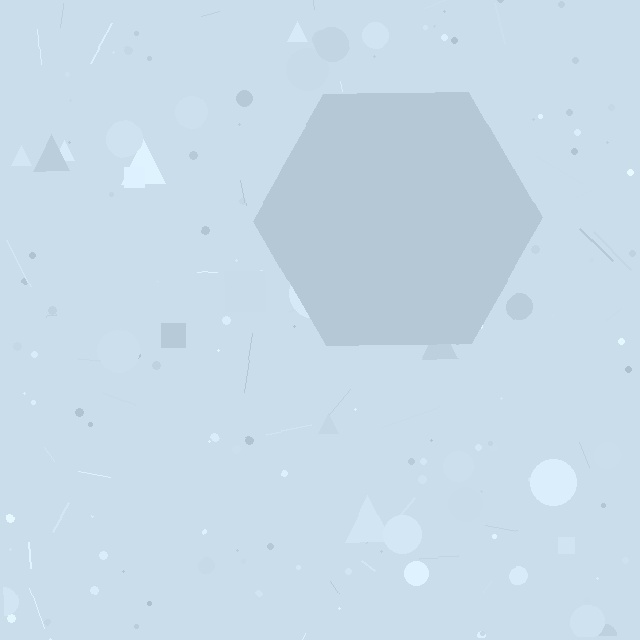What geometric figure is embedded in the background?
A hexagon is embedded in the background.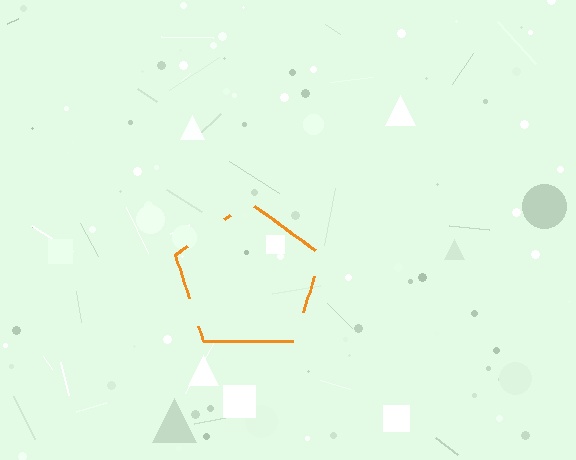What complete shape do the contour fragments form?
The contour fragments form a pentagon.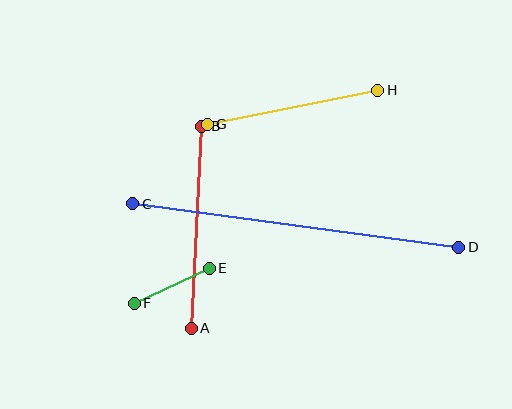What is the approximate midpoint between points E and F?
The midpoint is at approximately (172, 286) pixels.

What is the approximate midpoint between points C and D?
The midpoint is at approximately (296, 225) pixels.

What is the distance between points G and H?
The distance is approximately 174 pixels.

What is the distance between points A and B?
The distance is approximately 202 pixels.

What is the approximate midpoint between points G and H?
The midpoint is at approximately (292, 107) pixels.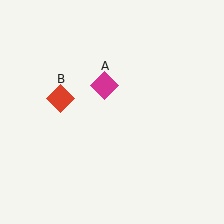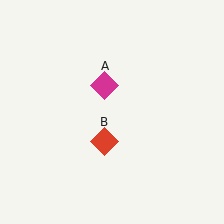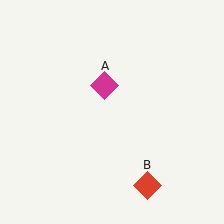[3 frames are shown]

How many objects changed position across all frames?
1 object changed position: red diamond (object B).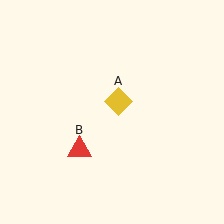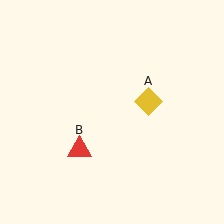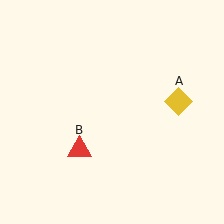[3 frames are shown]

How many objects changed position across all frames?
1 object changed position: yellow diamond (object A).